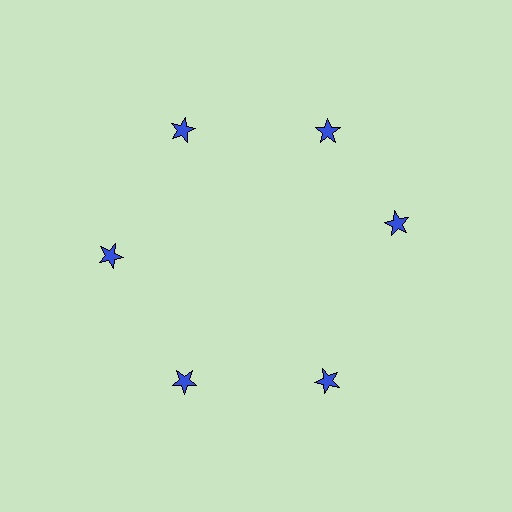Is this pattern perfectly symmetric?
No. The 6 blue stars are arranged in a ring, but one element near the 3 o'clock position is rotated out of alignment along the ring, breaking the 6-fold rotational symmetry.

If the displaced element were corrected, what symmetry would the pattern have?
It would have 6-fold rotational symmetry — the pattern would map onto itself every 60 degrees.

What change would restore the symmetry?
The symmetry would be restored by rotating it back into even spacing with its neighbors so that all 6 stars sit at equal angles and equal distance from the center.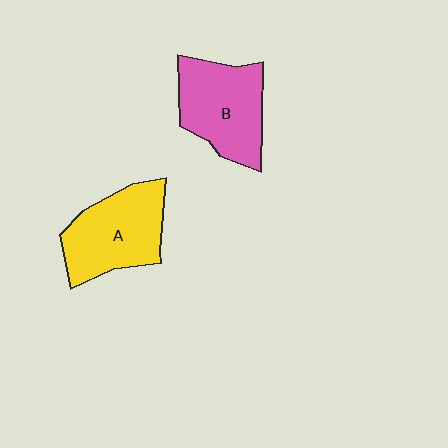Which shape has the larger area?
Shape A (yellow).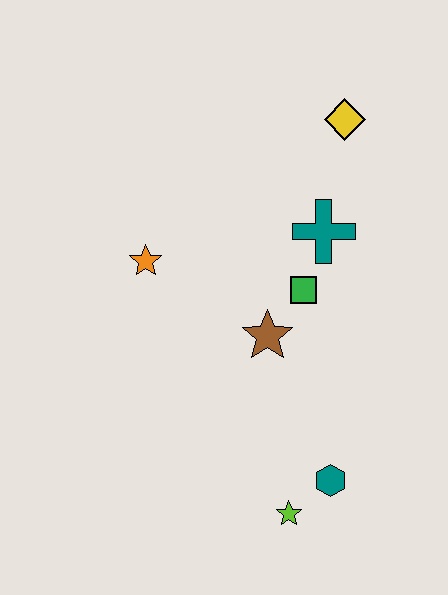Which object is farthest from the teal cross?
The lime star is farthest from the teal cross.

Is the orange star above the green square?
Yes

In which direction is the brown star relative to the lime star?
The brown star is above the lime star.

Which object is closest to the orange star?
The brown star is closest to the orange star.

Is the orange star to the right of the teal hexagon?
No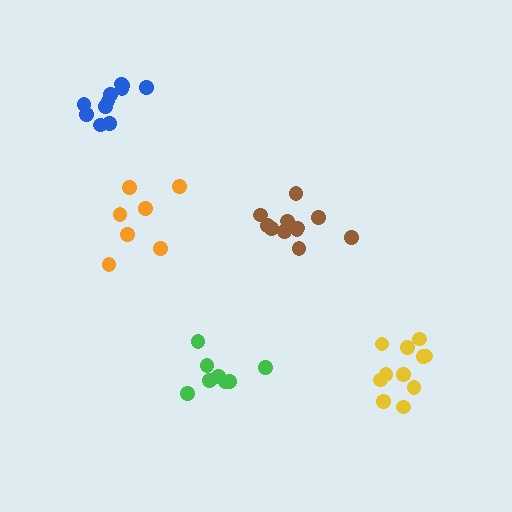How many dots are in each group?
Group 1: 11 dots, Group 2: 7 dots, Group 3: 11 dots, Group 4: 8 dots, Group 5: 11 dots (48 total).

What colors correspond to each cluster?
The clusters are colored: brown, orange, blue, green, yellow.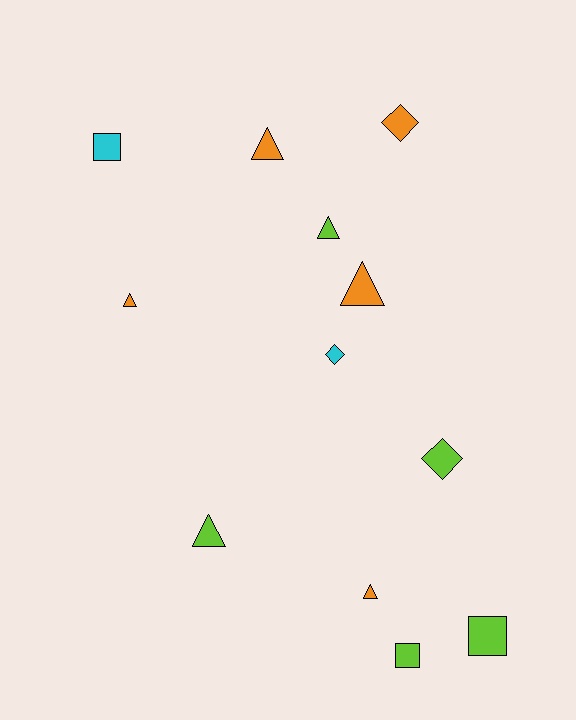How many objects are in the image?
There are 12 objects.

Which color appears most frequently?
Orange, with 5 objects.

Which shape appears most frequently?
Triangle, with 6 objects.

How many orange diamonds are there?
There is 1 orange diamond.